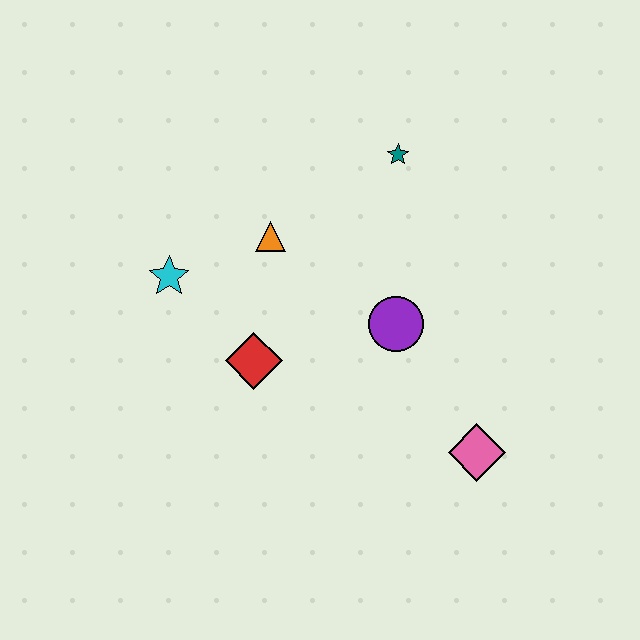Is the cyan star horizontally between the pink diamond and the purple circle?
No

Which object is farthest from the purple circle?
The cyan star is farthest from the purple circle.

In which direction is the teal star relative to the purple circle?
The teal star is above the purple circle.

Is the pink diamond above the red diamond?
No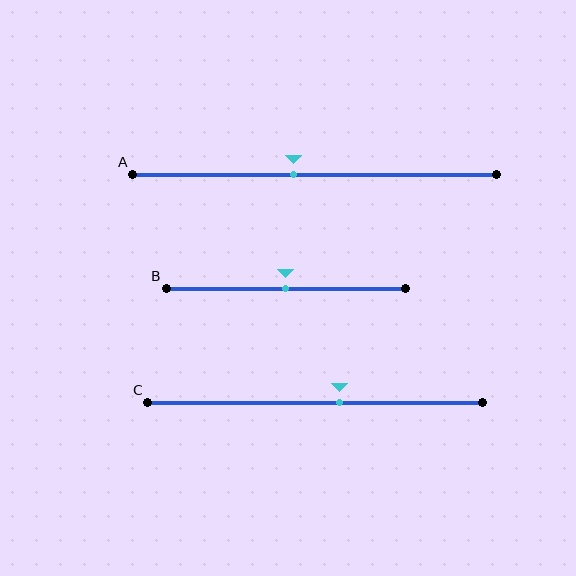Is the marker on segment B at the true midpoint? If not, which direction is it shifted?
Yes, the marker on segment B is at the true midpoint.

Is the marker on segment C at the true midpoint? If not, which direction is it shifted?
No, the marker on segment C is shifted to the right by about 7% of the segment length.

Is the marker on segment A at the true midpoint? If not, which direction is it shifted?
No, the marker on segment A is shifted to the left by about 6% of the segment length.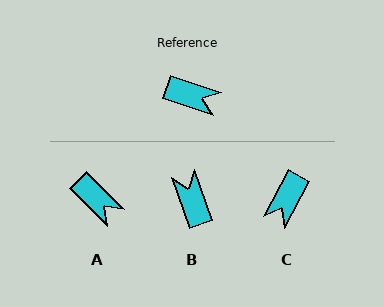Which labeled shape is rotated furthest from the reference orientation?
B, about 128 degrees away.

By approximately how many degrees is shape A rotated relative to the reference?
Approximately 26 degrees clockwise.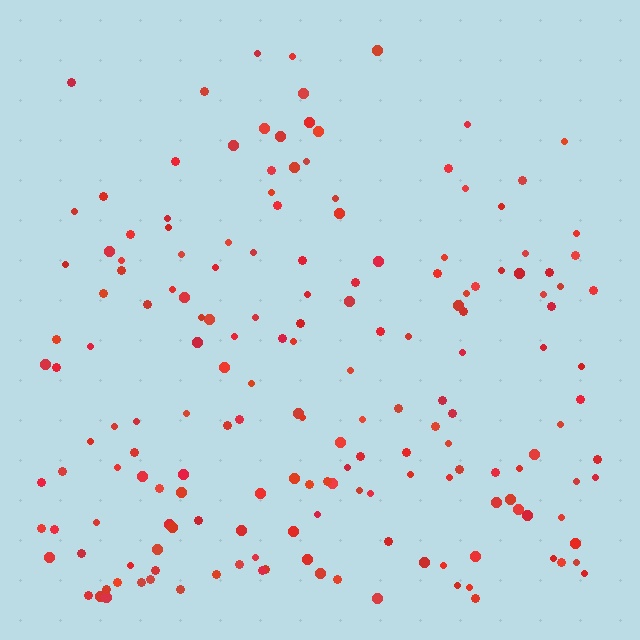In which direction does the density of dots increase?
From top to bottom, with the bottom side densest.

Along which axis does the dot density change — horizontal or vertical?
Vertical.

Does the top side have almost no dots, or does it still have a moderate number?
Still a moderate number, just noticeably fewer than the bottom.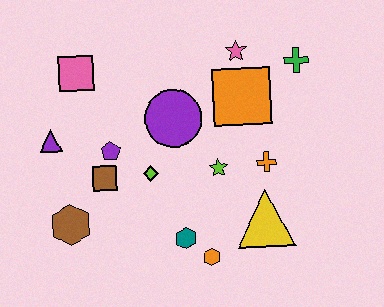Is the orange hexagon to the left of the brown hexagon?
No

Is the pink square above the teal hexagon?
Yes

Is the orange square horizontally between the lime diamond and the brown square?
No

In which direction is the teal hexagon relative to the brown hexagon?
The teal hexagon is to the right of the brown hexagon.